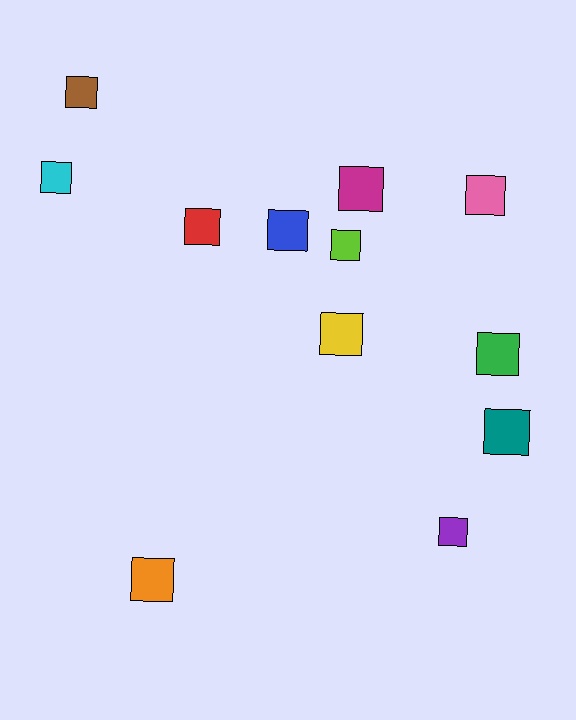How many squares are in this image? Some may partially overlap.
There are 12 squares.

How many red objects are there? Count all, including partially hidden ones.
There is 1 red object.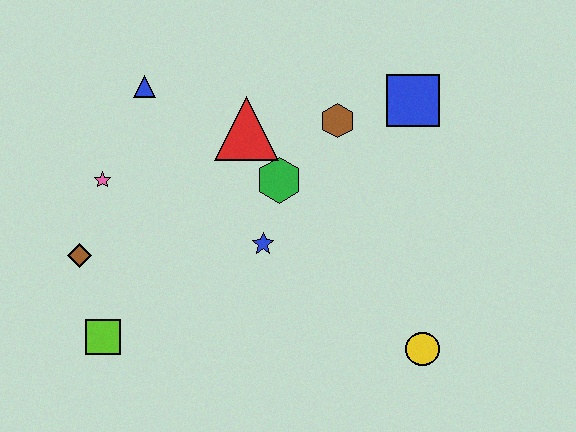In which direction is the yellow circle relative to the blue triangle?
The yellow circle is to the right of the blue triangle.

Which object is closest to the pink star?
The brown diamond is closest to the pink star.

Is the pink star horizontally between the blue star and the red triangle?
No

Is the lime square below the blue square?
Yes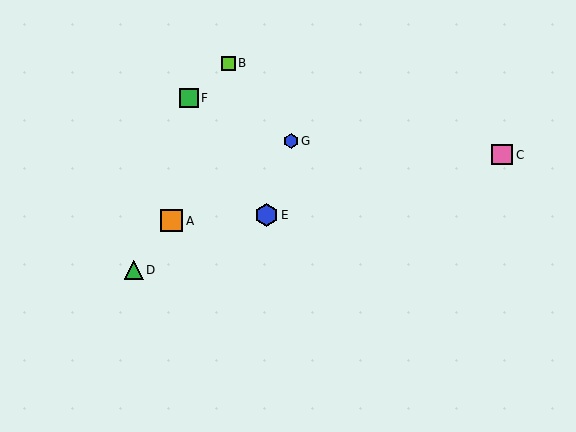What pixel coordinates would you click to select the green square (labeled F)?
Click at (189, 98) to select the green square F.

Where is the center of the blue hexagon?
The center of the blue hexagon is at (267, 215).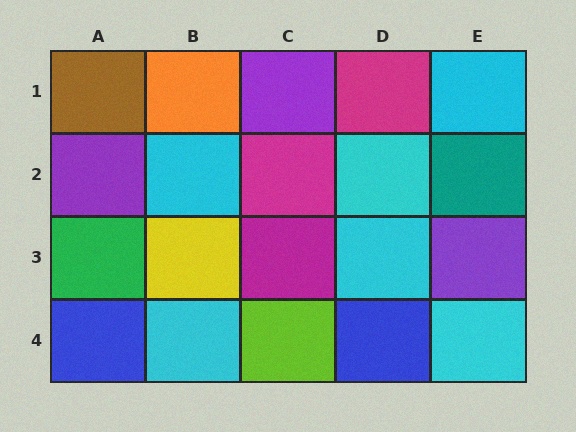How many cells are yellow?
1 cell is yellow.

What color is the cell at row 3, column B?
Yellow.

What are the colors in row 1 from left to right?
Brown, orange, purple, magenta, cyan.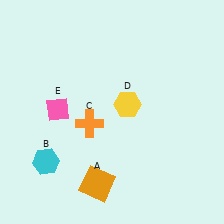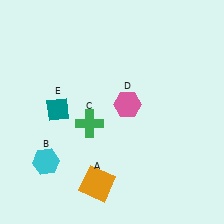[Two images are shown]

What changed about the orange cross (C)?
In Image 1, C is orange. In Image 2, it changed to green.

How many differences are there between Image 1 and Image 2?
There are 3 differences between the two images.